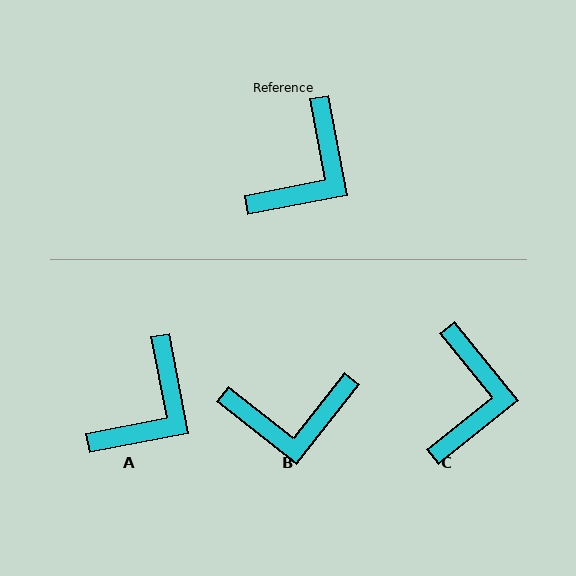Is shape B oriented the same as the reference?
No, it is off by about 49 degrees.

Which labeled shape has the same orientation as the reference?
A.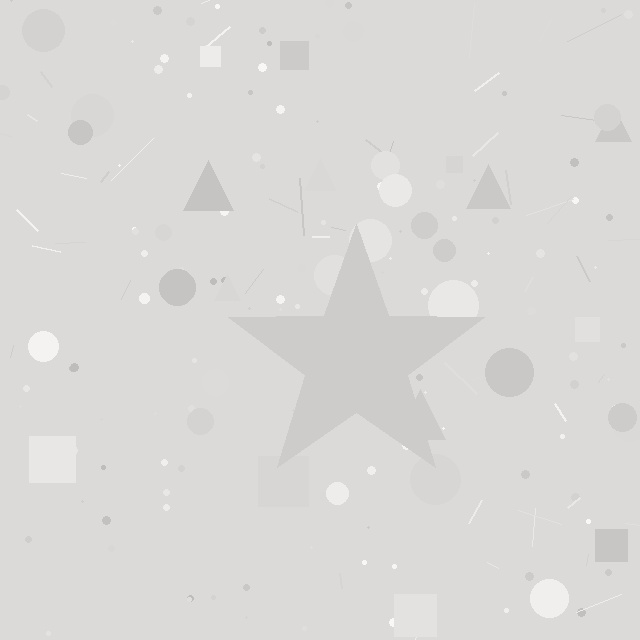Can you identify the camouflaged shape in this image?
The camouflaged shape is a star.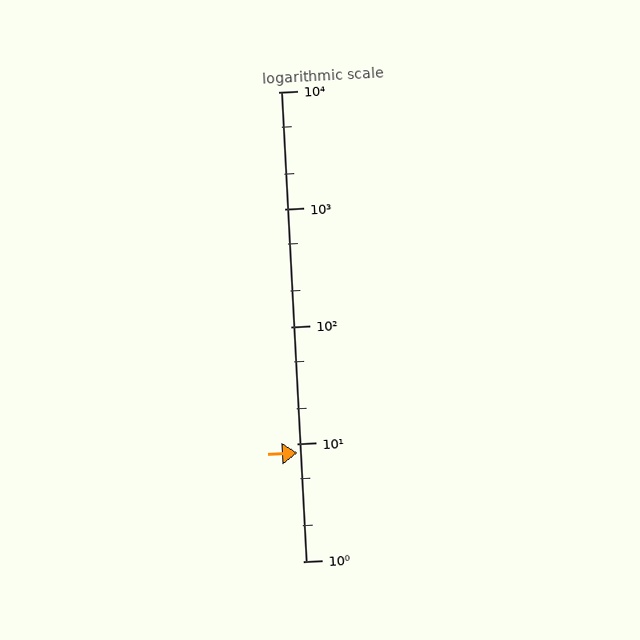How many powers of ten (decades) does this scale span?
The scale spans 4 decades, from 1 to 10000.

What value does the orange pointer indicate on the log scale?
The pointer indicates approximately 8.4.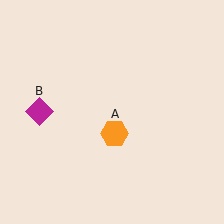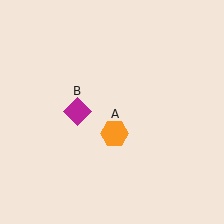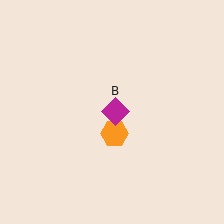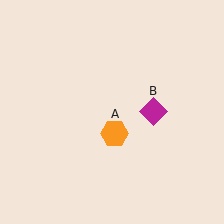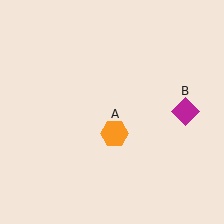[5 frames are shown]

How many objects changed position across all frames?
1 object changed position: magenta diamond (object B).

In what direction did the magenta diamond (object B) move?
The magenta diamond (object B) moved right.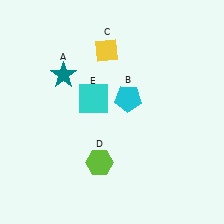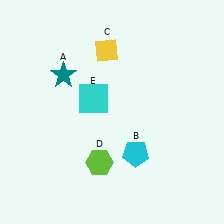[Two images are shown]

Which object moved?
The cyan pentagon (B) moved down.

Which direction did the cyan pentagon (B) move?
The cyan pentagon (B) moved down.